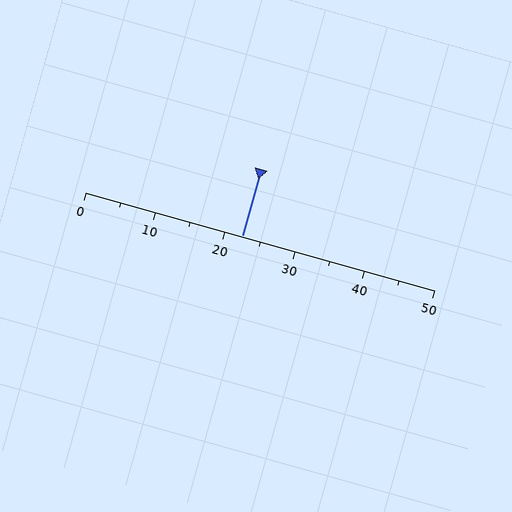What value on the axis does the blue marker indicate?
The marker indicates approximately 22.5.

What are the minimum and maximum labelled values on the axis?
The axis runs from 0 to 50.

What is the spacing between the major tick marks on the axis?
The major ticks are spaced 10 apart.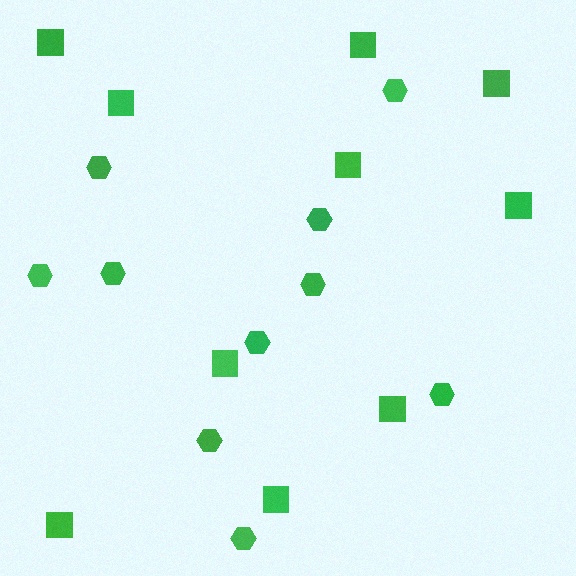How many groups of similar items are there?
There are 2 groups: one group of squares (10) and one group of hexagons (10).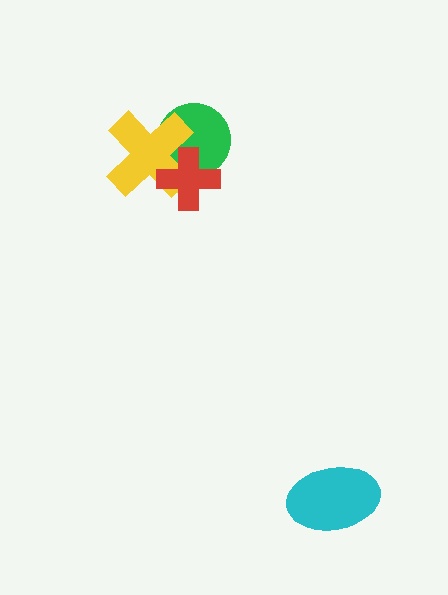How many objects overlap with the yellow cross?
2 objects overlap with the yellow cross.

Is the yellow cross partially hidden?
Yes, it is partially covered by another shape.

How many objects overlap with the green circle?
2 objects overlap with the green circle.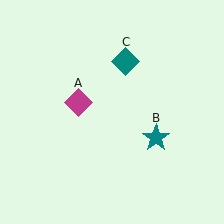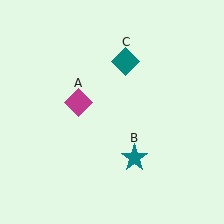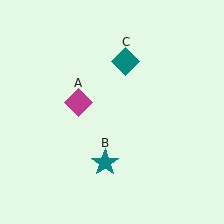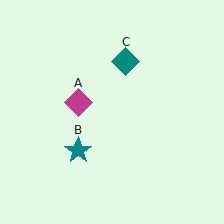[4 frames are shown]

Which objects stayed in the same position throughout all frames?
Magenta diamond (object A) and teal diamond (object C) remained stationary.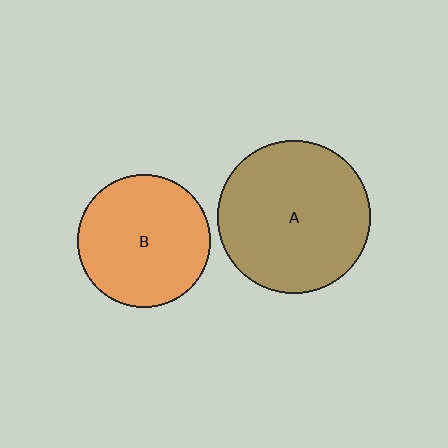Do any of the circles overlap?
No, none of the circles overlap.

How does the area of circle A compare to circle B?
Approximately 1.3 times.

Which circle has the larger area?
Circle A (brown).